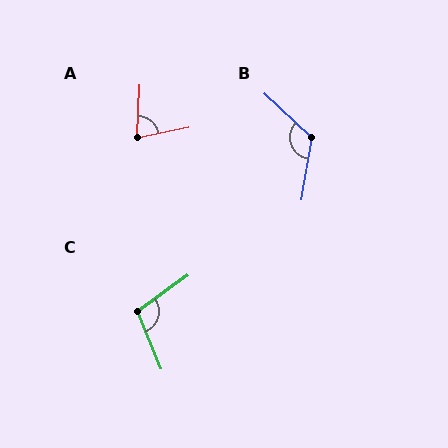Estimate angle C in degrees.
Approximately 104 degrees.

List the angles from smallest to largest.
A (76°), C (104°), B (124°).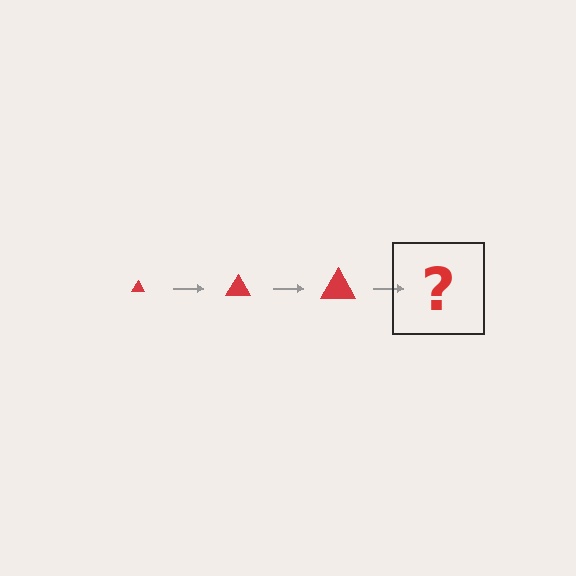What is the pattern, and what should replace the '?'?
The pattern is that the triangle gets progressively larger each step. The '?' should be a red triangle, larger than the previous one.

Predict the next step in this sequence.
The next step is a red triangle, larger than the previous one.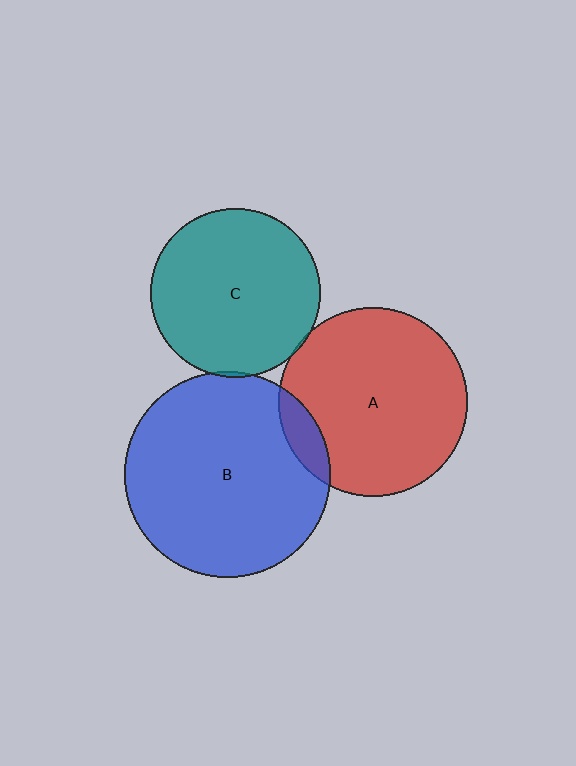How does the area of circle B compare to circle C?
Approximately 1.5 times.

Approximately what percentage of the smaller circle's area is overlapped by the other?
Approximately 5%.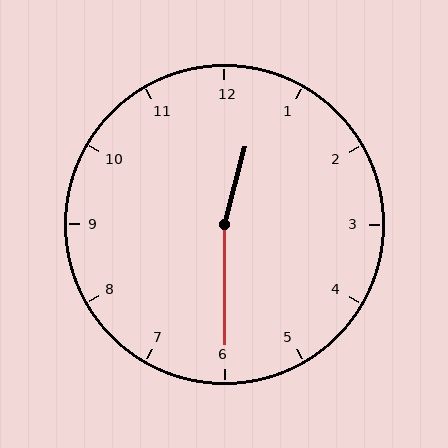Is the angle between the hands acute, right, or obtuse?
It is obtuse.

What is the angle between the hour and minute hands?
Approximately 165 degrees.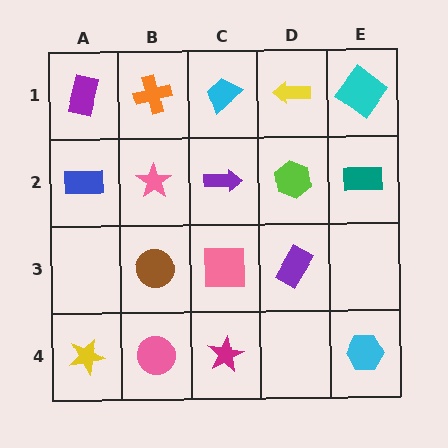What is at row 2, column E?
A teal rectangle.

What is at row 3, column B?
A brown circle.